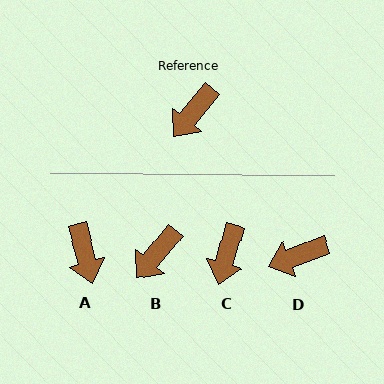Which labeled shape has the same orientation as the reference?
B.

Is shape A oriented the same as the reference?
No, it is off by about 54 degrees.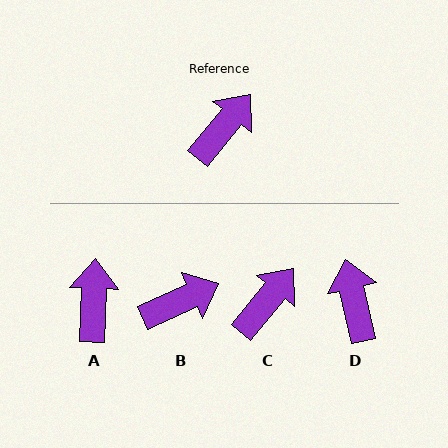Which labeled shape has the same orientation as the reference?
C.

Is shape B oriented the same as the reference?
No, it is off by about 26 degrees.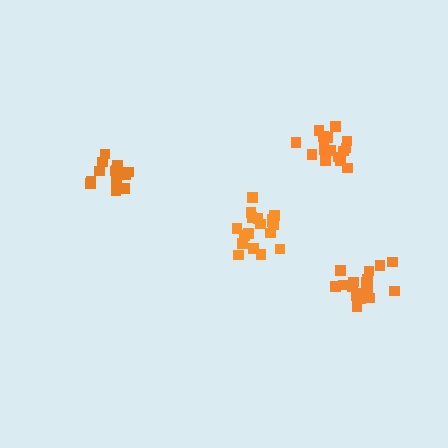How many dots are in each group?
Group 1: 13 dots, Group 2: 18 dots, Group 3: 16 dots, Group 4: 17 dots (64 total).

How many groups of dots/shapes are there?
There are 4 groups.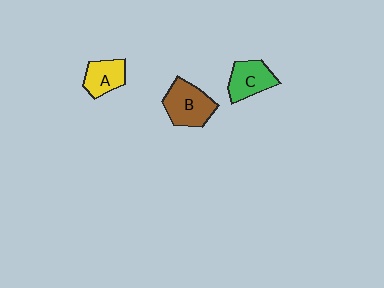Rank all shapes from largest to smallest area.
From largest to smallest: B (brown), C (green), A (yellow).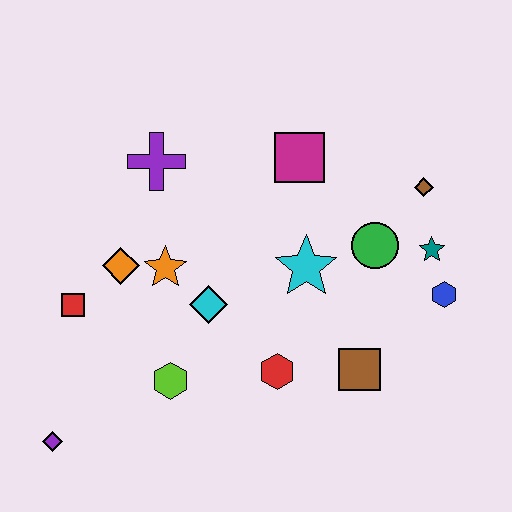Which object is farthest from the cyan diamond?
The brown diamond is farthest from the cyan diamond.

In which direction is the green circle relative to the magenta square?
The green circle is below the magenta square.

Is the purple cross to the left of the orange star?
Yes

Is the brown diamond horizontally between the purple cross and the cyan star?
No